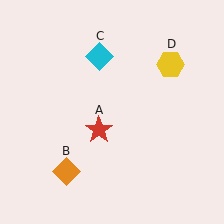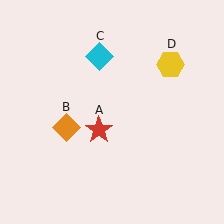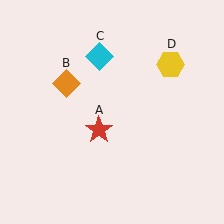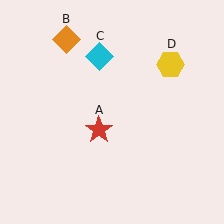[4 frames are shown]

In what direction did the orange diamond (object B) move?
The orange diamond (object B) moved up.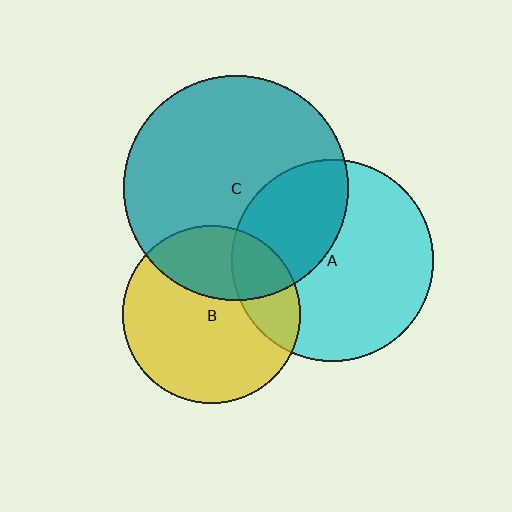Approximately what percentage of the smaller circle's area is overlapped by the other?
Approximately 20%.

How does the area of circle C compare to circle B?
Approximately 1.6 times.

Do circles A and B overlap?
Yes.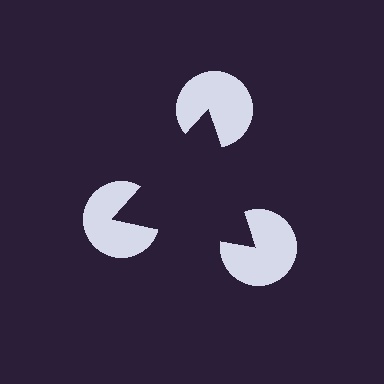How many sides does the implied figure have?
3 sides.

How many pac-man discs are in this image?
There are 3 — one at each vertex of the illusory triangle.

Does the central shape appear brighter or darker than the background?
It typically appears slightly darker than the background, even though no actual brightness change is drawn.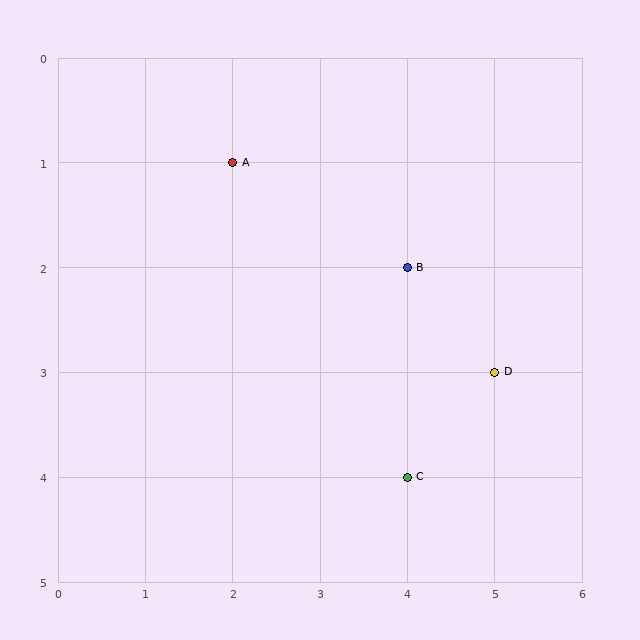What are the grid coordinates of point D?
Point D is at grid coordinates (5, 3).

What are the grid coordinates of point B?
Point B is at grid coordinates (4, 2).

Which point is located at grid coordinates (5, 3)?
Point D is at (5, 3).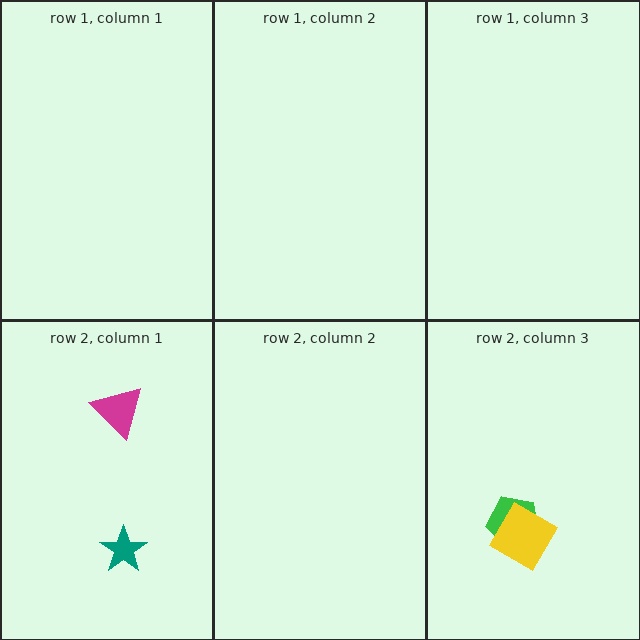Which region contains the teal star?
The row 2, column 1 region.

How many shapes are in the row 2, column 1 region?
2.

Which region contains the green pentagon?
The row 2, column 3 region.